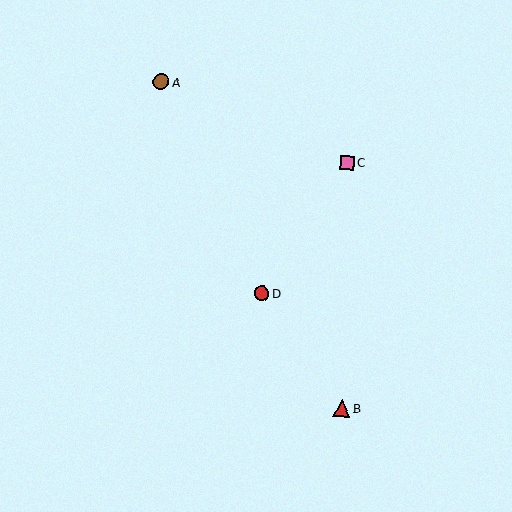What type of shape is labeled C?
Shape C is a pink square.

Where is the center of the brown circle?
The center of the brown circle is at (161, 82).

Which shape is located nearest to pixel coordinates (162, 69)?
The brown circle (labeled A) at (161, 82) is nearest to that location.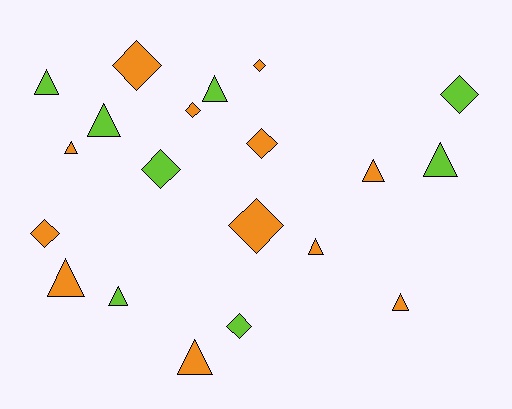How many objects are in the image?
There are 20 objects.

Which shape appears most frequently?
Triangle, with 11 objects.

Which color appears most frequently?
Orange, with 12 objects.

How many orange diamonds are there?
There are 6 orange diamonds.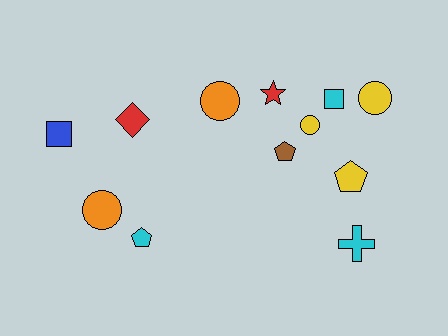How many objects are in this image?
There are 12 objects.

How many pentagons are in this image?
There are 3 pentagons.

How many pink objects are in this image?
There are no pink objects.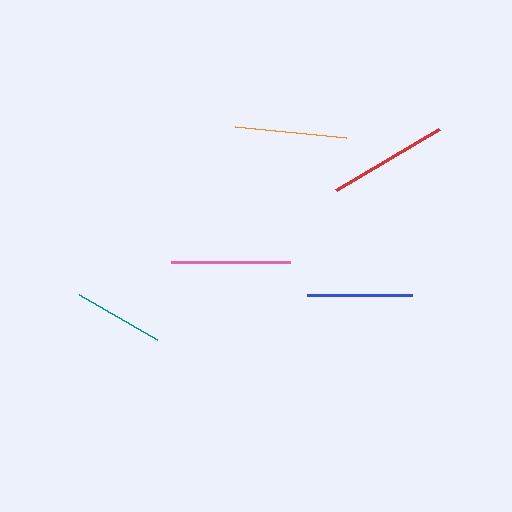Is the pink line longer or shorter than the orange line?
The pink line is longer than the orange line.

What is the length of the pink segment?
The pink segment is approximately 118 pixels long.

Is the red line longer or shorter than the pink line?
The red line is longer than the pink line.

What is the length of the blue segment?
The blue segment is approximately 105 pixels long.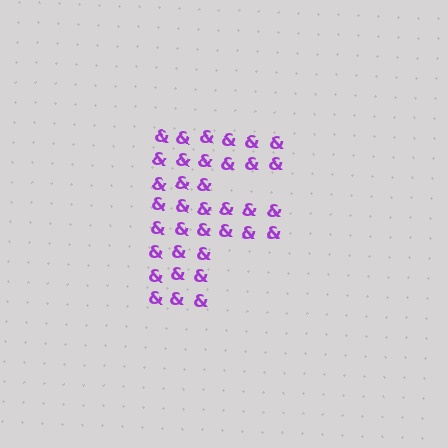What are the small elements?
The small elements are ampersands.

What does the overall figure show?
The overall figure shows the letter F.